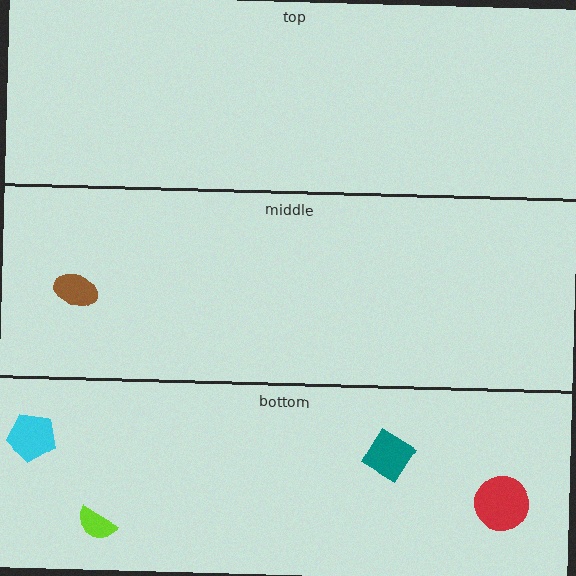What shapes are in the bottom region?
The cyan pentagon, the red circle, the teal diamond, the lime semicircle.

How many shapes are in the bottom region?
4.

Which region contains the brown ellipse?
The middle region.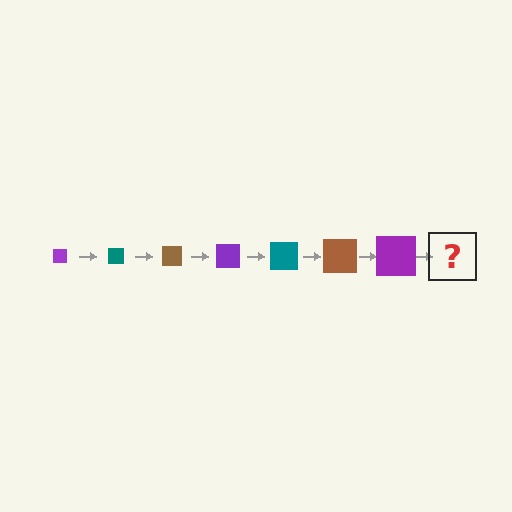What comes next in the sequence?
The next element should be a teal square, larger than the previous one.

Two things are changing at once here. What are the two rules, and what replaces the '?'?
The two rules are that the square grows larger each step and the color cycles through purple, teal, and brown. The '?' should be a teal square, larger than the previous one.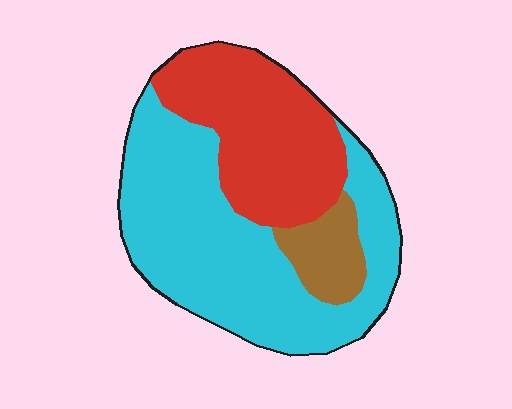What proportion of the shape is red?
Red takes up between a quarter and a half of the shape.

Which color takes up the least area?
Brown, at roughly 10%.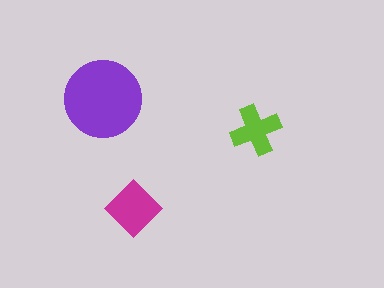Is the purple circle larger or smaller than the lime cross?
Larger.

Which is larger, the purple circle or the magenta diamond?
The purple circle.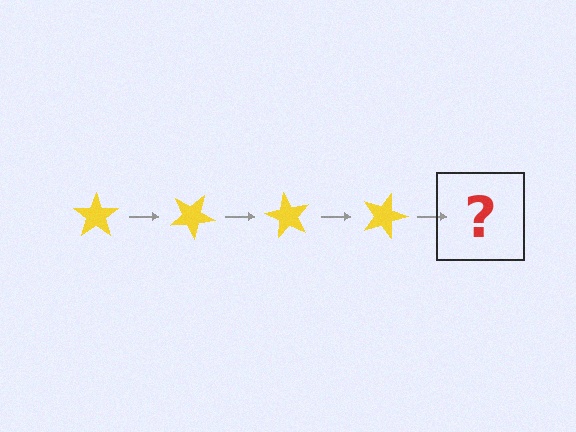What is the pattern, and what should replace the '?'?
The pattern is that the star rotates 30 degrees each step. The '?' should be a yellow star rotated 120 degrees.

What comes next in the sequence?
The next element should be a yellow star rotated 120 degrees.